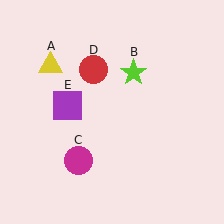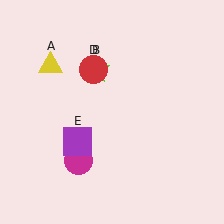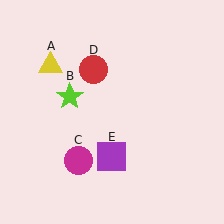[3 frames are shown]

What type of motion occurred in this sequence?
The lime star (object B), purple square (object E) rotated counterclockwise around the center of the scene.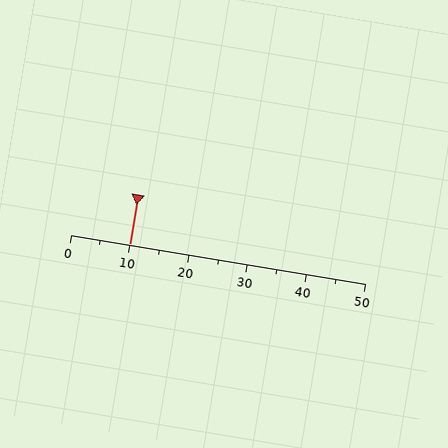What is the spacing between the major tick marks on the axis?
The major ticks are spaced 10 apart.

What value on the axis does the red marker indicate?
The marker indicates approximately 10.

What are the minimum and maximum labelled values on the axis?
The axis runs from 0 to 50.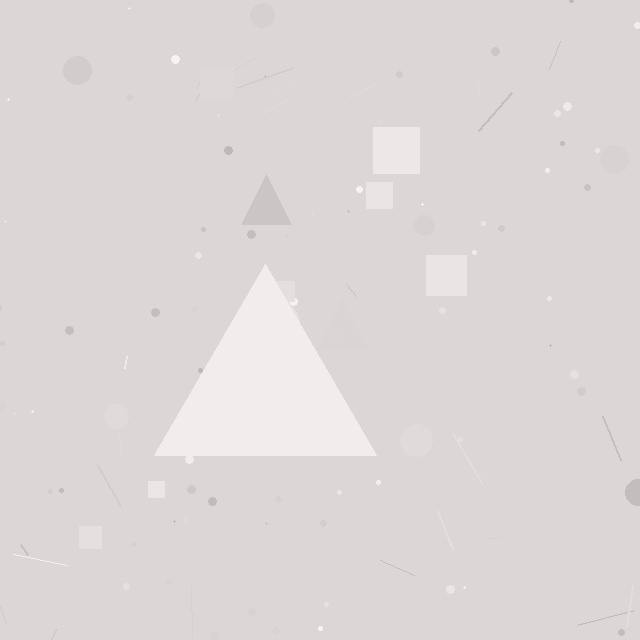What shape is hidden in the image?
A triangle is hidden in the image.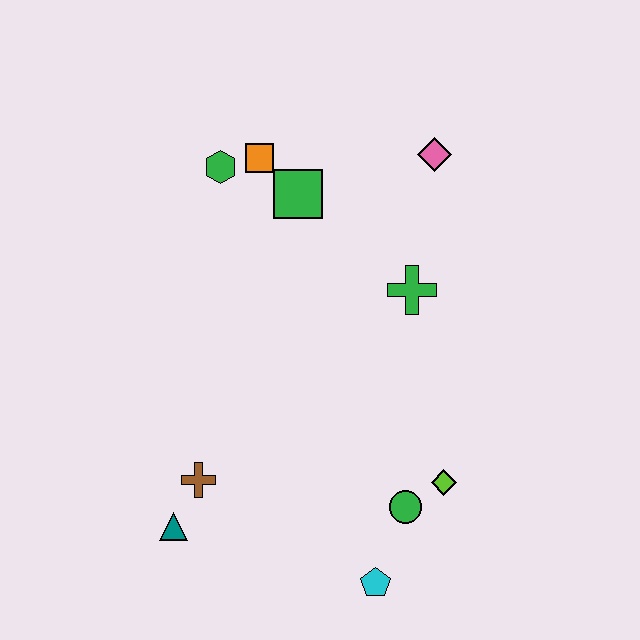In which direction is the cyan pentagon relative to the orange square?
The cyan pentagon is below the orange square.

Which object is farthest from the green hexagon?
The cyan pentagon is farthest from the green hexagon.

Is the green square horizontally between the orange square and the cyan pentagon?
Yes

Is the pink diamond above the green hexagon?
Yes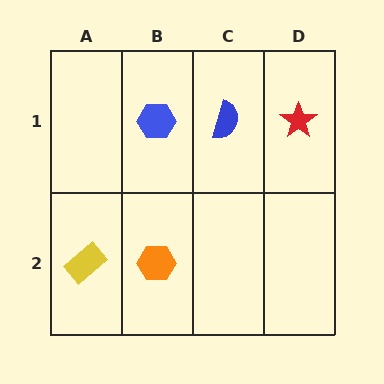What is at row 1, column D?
A red star.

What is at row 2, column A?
A yellow rectangle.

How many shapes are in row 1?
3 shapes.